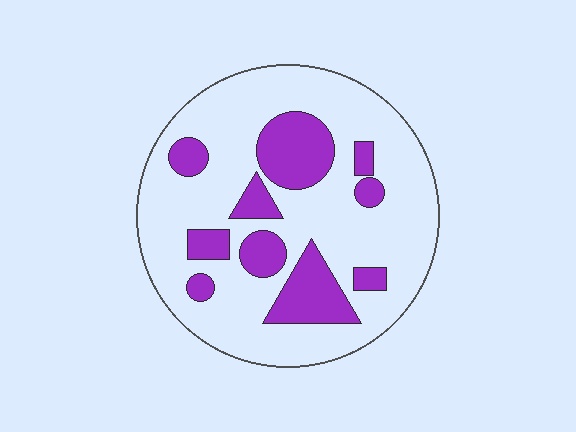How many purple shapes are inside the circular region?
10.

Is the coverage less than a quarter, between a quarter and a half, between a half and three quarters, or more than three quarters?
Less than a quarter.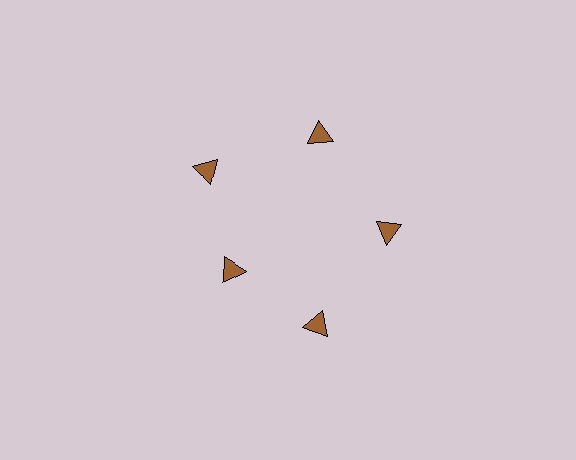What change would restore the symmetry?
The symmetry would be restored by moving it outward, back onto the ring so that all 5 triangles sit at equal angles and equal distance from the center.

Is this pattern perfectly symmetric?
No. The 5 brown triangles are arranged in a ring, but one element near the 8 o'clock position is pulled inward toward the center, breaking the 5-fold rotational symmetry.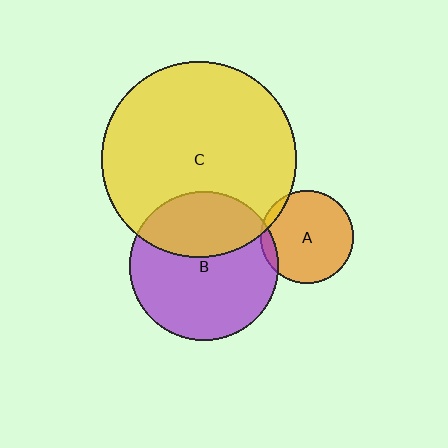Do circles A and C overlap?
Yes.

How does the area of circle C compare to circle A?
Approximately 4.4 times.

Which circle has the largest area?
Circle C (yellow).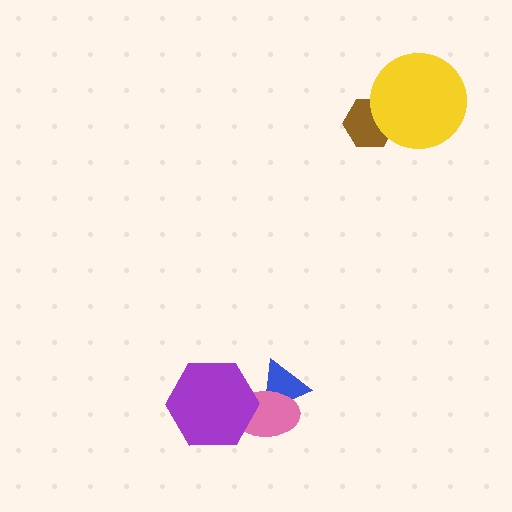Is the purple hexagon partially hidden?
No, no other shape covers it.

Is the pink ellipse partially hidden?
Yes, it is partially covered by another shape.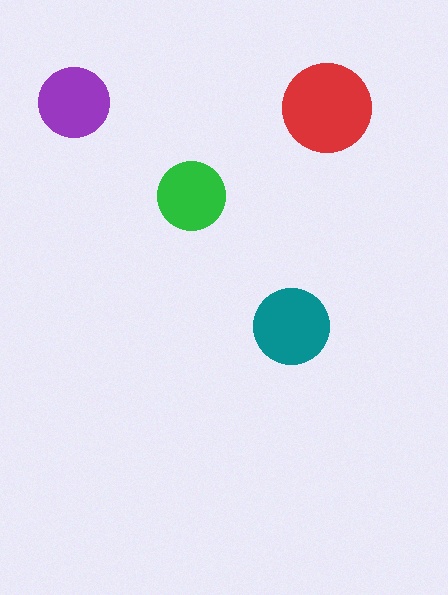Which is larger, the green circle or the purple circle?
The purple one.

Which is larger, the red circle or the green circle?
The red one.